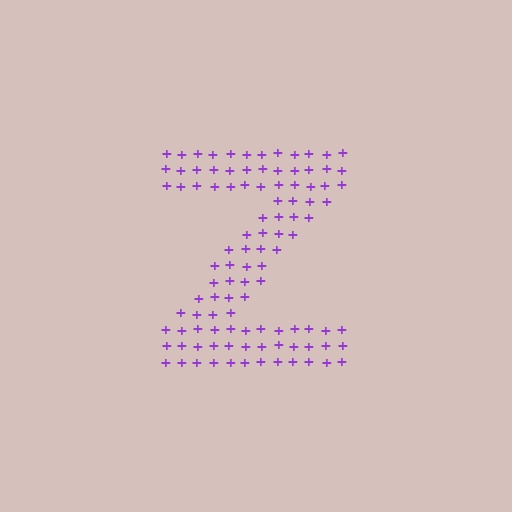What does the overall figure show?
The overall figure shows the letter Z.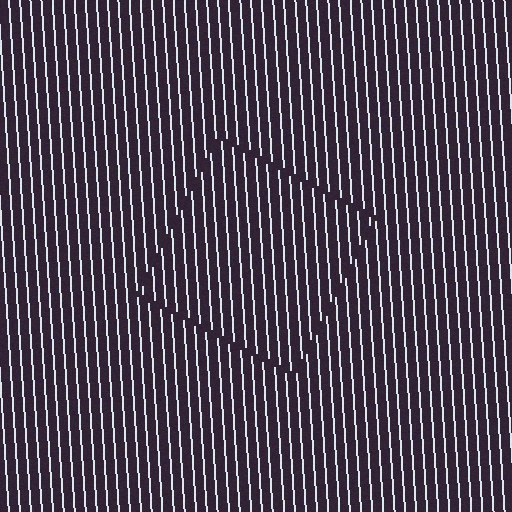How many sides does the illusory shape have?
4 sides — the line-ends trace a square.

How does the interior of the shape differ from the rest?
The interior of the shape contains the same grating, shifted by half a period — the contour is defined by the phase discontinuity where line-ends from the inner and outer gratings abut.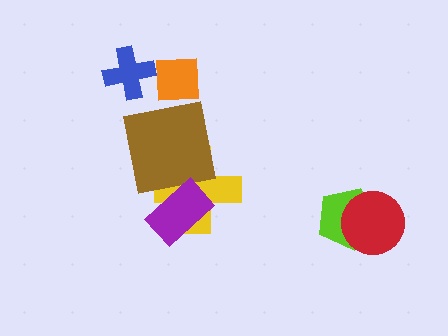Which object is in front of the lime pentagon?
The red circle is in front of the lime pentagon.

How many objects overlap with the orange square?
1 object overlaps with the orange square.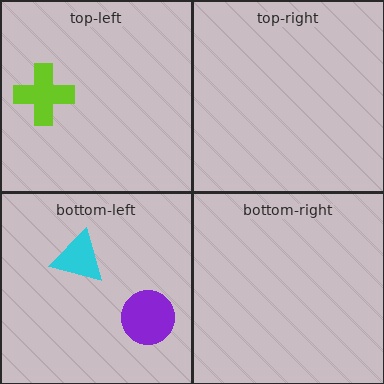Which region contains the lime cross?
The top-left region.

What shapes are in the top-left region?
The lime cross.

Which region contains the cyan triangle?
The bottom-left region.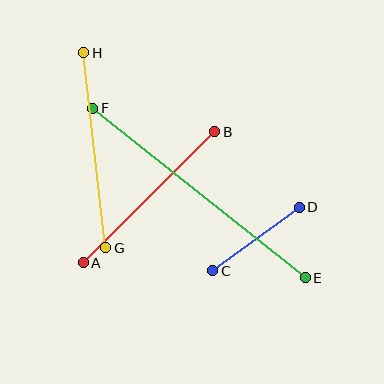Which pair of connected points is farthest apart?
Points E and F are farthest apart.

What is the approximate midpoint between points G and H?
The midpoint is at approximately (95, 150) pixels.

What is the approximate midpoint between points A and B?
The midpoint is at approximately (149, 197) pixels.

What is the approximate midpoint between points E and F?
The midpoint is at approximately (199, 193) pixels.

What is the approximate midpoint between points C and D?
The midpoint is at approximately (256, 239) pixels.